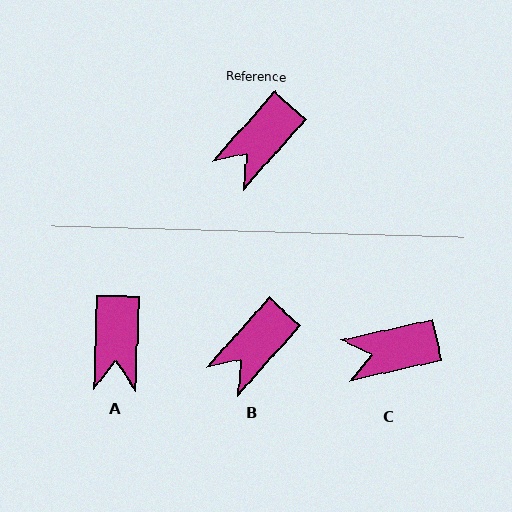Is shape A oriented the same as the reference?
No, it is off by about 40 degrees.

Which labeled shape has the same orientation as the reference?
B.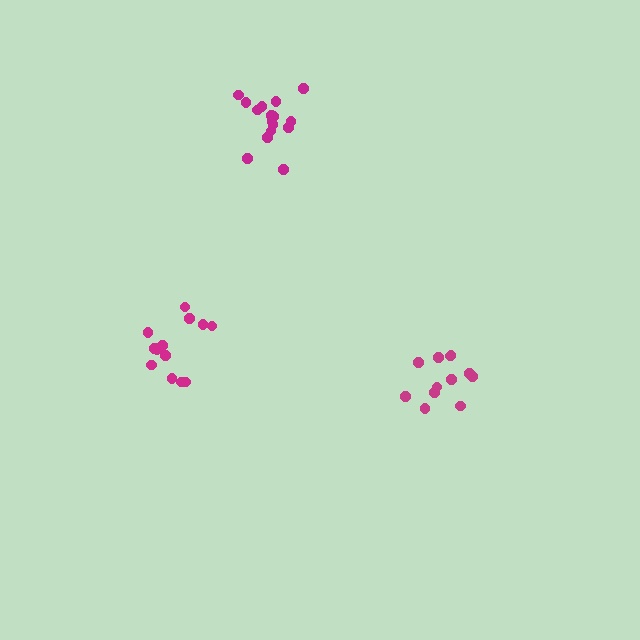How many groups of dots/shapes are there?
There are 3 groups.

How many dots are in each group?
Group 1: 13 dots, Group 2: 12 dots, Group 3: 16 dots (41 total).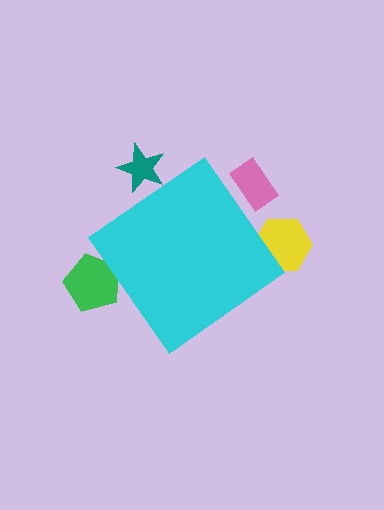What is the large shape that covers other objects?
A cyan diamond.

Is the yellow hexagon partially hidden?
Yes, the yellow hexagon is partially hidden behind the cyan diamond.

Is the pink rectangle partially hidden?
Yes, the pink rectangle is partially hidden behind the cyan diamond.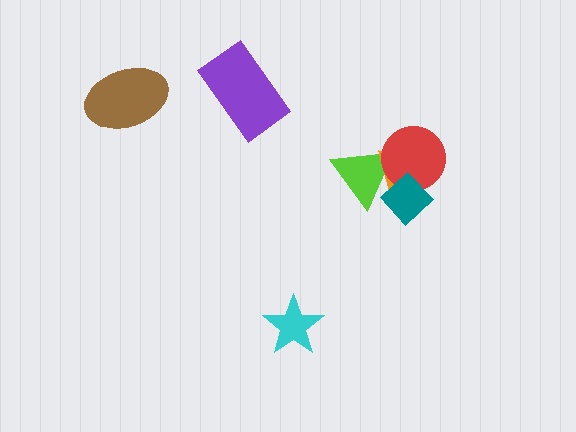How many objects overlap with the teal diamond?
3 objects overlap with the teal diamond.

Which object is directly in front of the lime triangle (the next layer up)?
The orange triangle is directly in front of the lime triangle.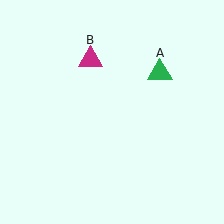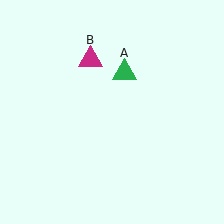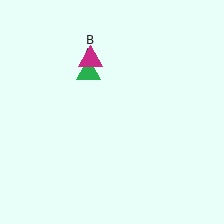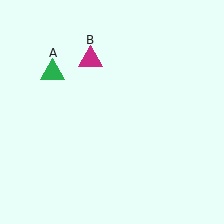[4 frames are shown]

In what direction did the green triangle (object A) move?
The green triangle (object A) moved left.